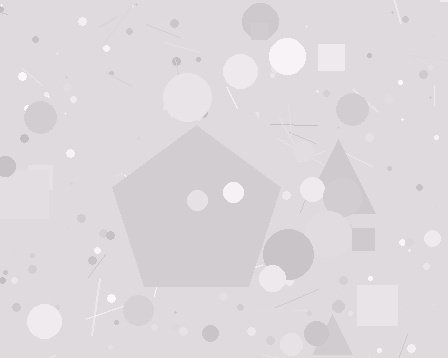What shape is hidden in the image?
A pentagon is hidden in the image.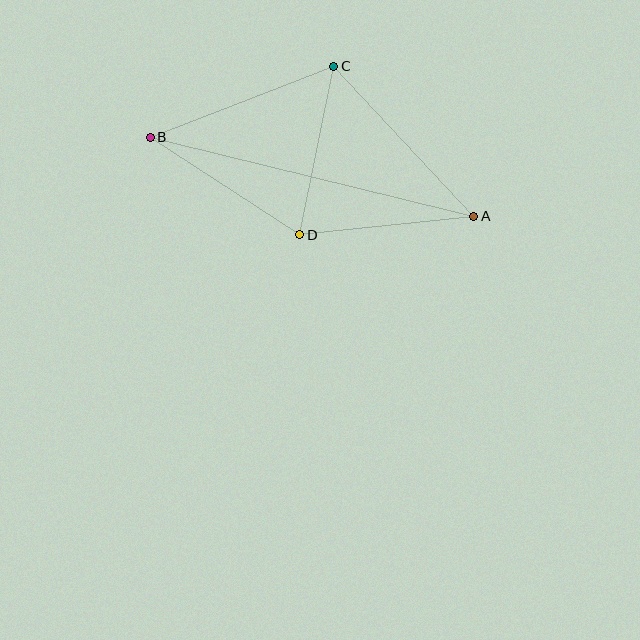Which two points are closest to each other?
Points C and D are closest to each other.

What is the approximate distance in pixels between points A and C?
The distance between A and C is approximately 205 pixels.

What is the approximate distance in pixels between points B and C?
The distance between B and C is approximately 197 pixels.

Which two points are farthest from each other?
Points A and B are farthest from each other.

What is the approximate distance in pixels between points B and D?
The distance between B and D is approximately 179 pixels.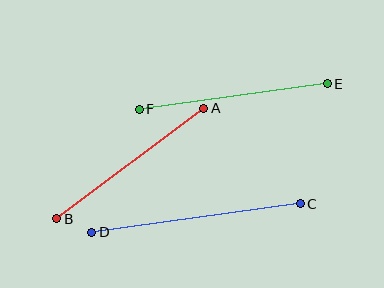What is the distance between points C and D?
The distance is approximately 210 pixels.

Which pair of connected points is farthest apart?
Points C and D are farthest apart.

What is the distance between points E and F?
The distance is approximately 190 pixels.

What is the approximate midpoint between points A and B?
The midpoint is at approximately (130, 164) pixels.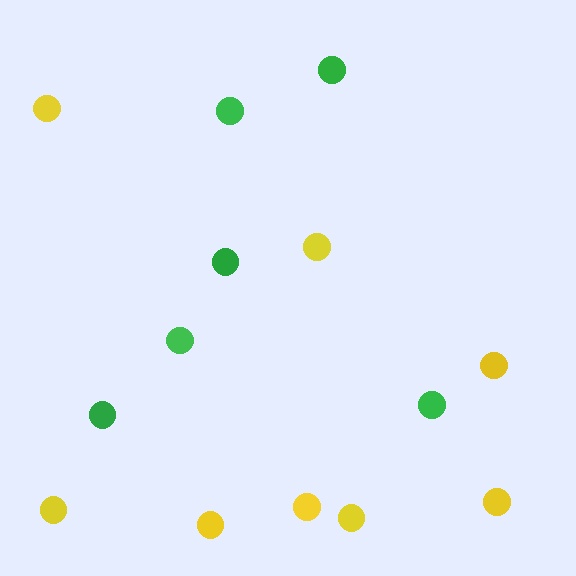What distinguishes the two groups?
There are 2 groups: one group of yellow circles (8) and one group of green circles (6).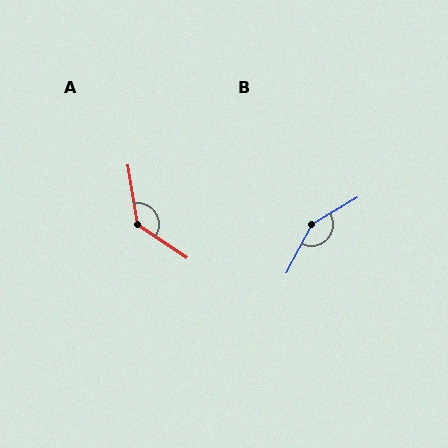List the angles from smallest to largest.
A (134°), B (149°).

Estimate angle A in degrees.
Approximately 134 degrees.